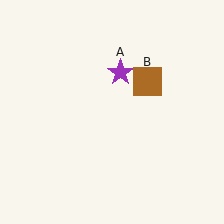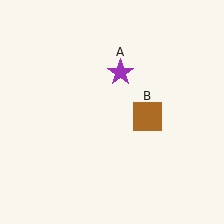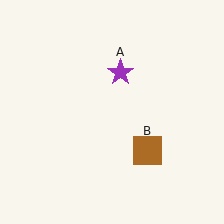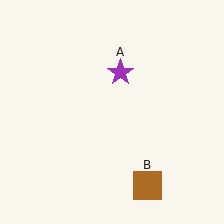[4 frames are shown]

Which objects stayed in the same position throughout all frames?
Purple star (object A) remained stationary.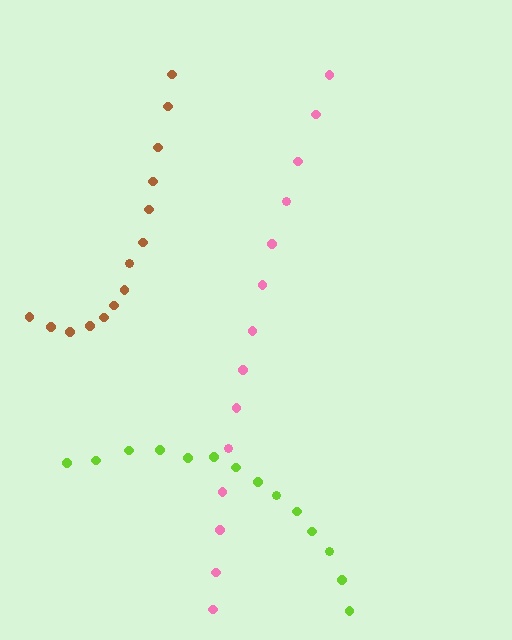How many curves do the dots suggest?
There are 3 distinct paths.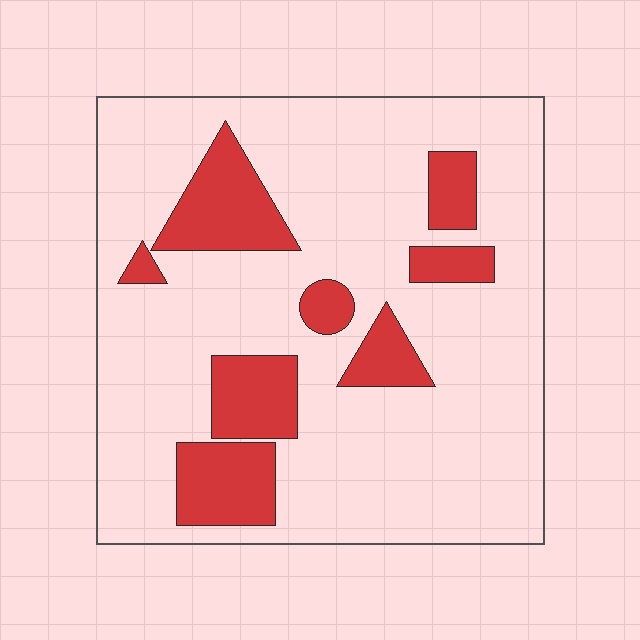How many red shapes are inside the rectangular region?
8.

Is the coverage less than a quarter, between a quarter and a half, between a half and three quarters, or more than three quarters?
Less than a quarter.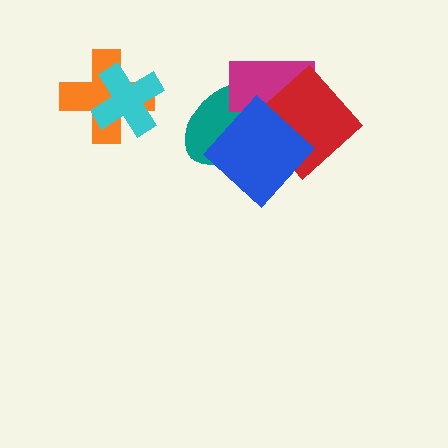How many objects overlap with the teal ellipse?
3 objects overlap with the teal ellipse.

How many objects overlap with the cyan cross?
1 object overlaps with the cyan cross.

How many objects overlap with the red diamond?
3 objects overlap with the red diamond.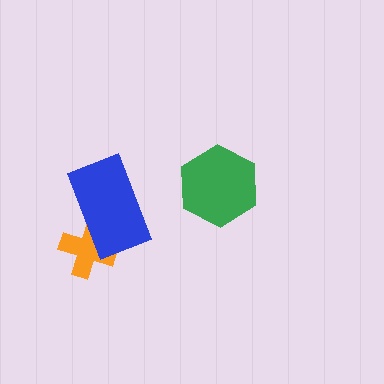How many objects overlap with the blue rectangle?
1 object overlaps with the blue rectangle.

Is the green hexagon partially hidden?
No, no other shape covers it.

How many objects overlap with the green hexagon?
0 objects overlap with the green hexagon.